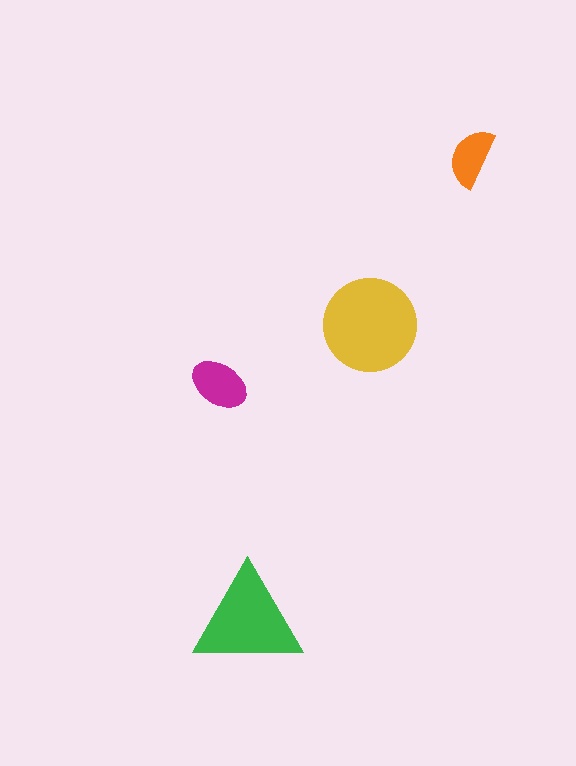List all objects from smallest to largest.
The orange semicircle, the magenta ellipse, the green triangle, the yellow circle.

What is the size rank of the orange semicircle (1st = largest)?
4th.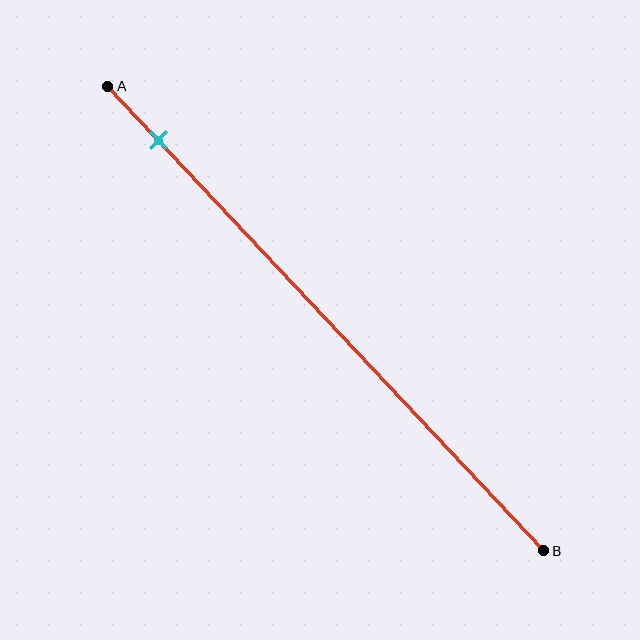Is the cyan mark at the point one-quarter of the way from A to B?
No, the mark is at about 10% from A, not at the 25% one-quarter point.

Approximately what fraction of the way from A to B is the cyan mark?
The cyan mark is approximately 10% of the way from A to B.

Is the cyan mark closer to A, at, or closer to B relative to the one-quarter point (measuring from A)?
The cyan mark is closer to point A than the one-quarter point of segment AB.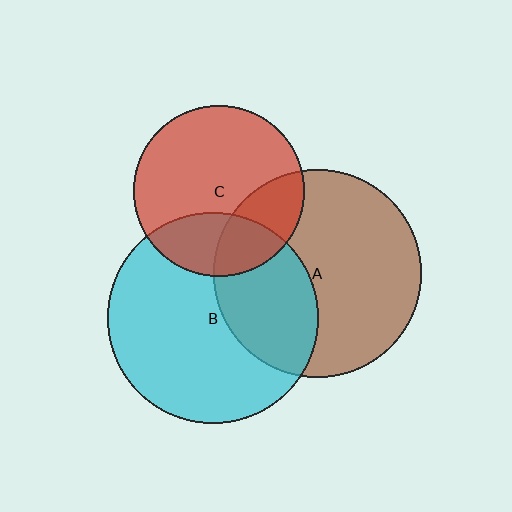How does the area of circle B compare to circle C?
Approximately 1.5 times.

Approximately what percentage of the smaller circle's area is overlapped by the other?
Approximately 25%.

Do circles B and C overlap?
Yes.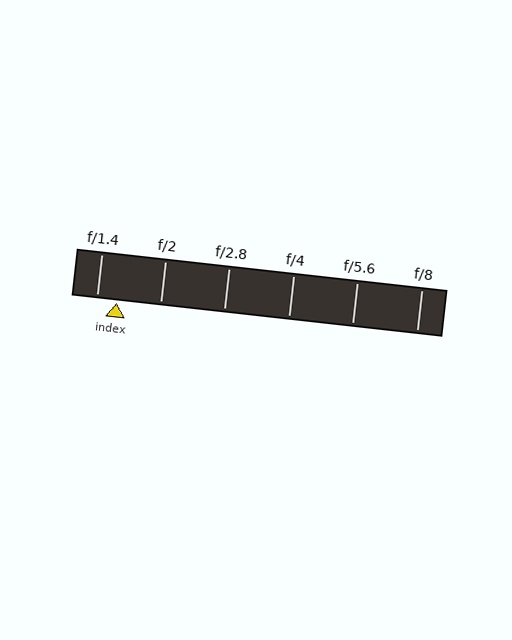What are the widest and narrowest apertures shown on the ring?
The widest aperture shown is f/1.4 and the narrowest is f/8.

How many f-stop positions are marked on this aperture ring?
There are 6 f-stop positions marked.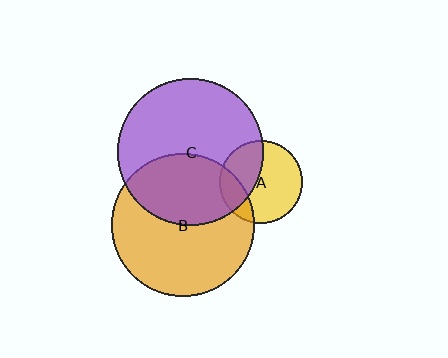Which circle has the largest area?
Circle C (purple).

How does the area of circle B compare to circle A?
Approximately 3.0 times.